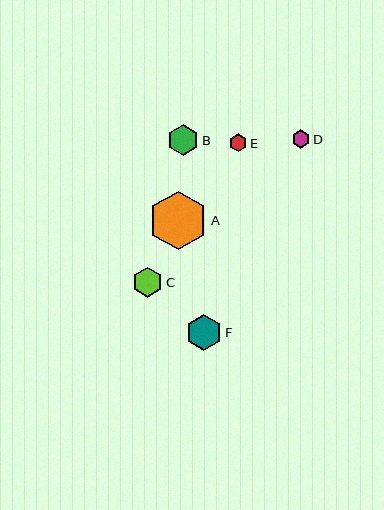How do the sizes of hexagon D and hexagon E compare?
Hexagon D and hexagon E are approximately the same size.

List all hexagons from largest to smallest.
From largest to smallest: A, F, B, C, D, E.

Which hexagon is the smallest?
Hexagon E is the smallest with a size of approximately 18 pixels.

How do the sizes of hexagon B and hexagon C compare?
Hexagon B and hexagon C are approximately the same size.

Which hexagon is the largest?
Hexagon A is the largest with a size of approximately 59 pixels.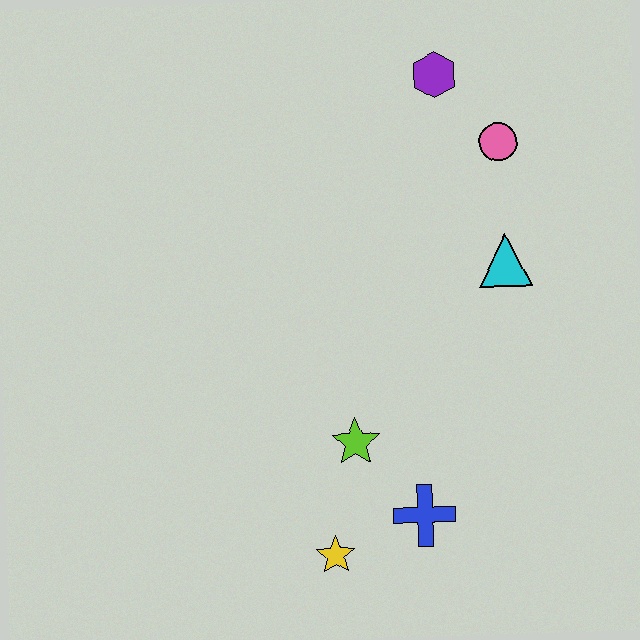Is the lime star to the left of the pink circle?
Yes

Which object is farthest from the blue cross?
The purple hexagon is farthest from the blue cross.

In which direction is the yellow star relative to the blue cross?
The yellow star is to the left of the blue cross.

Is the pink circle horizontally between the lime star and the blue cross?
No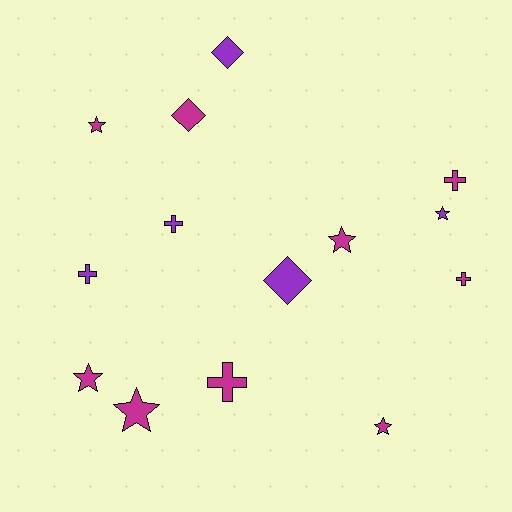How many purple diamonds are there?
There are 2 purple diamonds.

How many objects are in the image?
There are 14 objects.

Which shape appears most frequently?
Star, with 6 objects.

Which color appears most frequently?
Magenta, with 9 objects.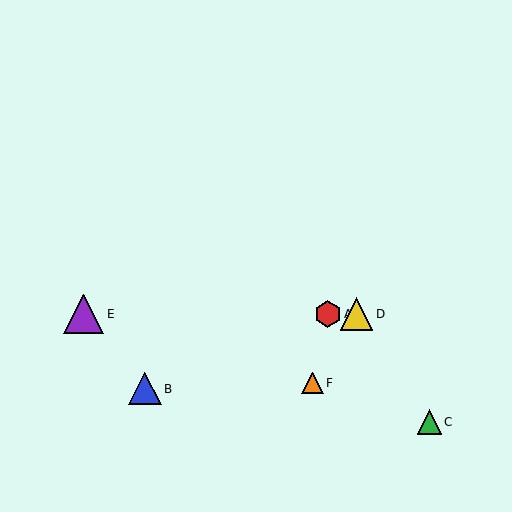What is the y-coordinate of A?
Object A is at y≈314.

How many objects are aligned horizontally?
3 objects (A, D, E) are aligned horizontally.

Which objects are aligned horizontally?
Objects A, D, E are aligned horizontally.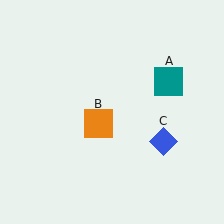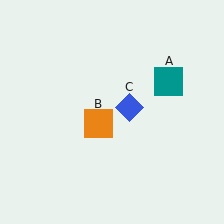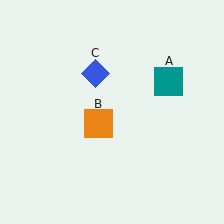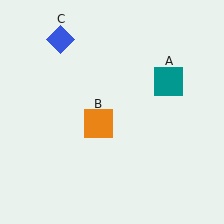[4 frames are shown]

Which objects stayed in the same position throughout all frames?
Teal square (object A) and orange square (object B) remained stationary.